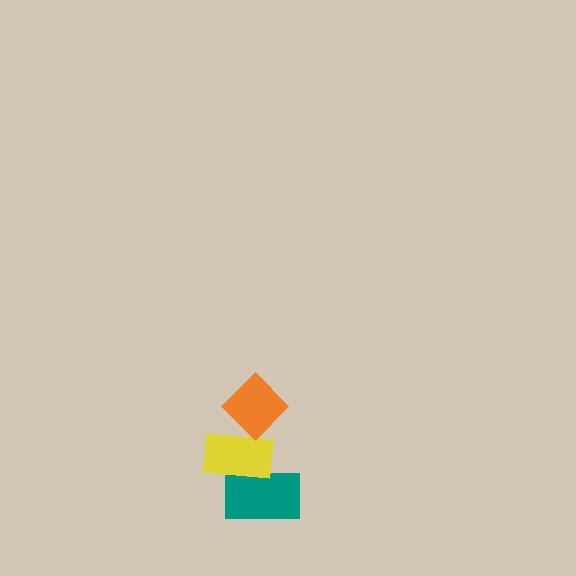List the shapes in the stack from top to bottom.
From top to bottom: the orange diamond, the yellow rectangle, the teal rectangle.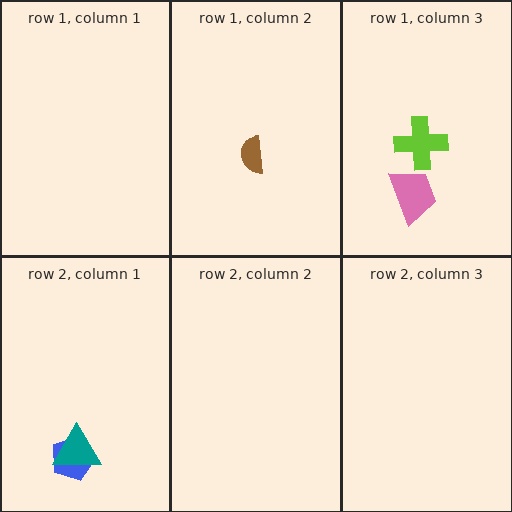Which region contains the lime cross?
The row 1, column 3 region.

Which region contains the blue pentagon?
The row 2, column 1 region.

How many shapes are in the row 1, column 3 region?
2.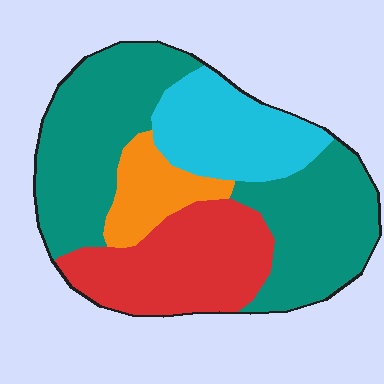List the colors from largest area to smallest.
From largest to smallest: teal, red, cyan, orange.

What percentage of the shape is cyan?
Cyan takes up about one fifth (1/5) of the shape.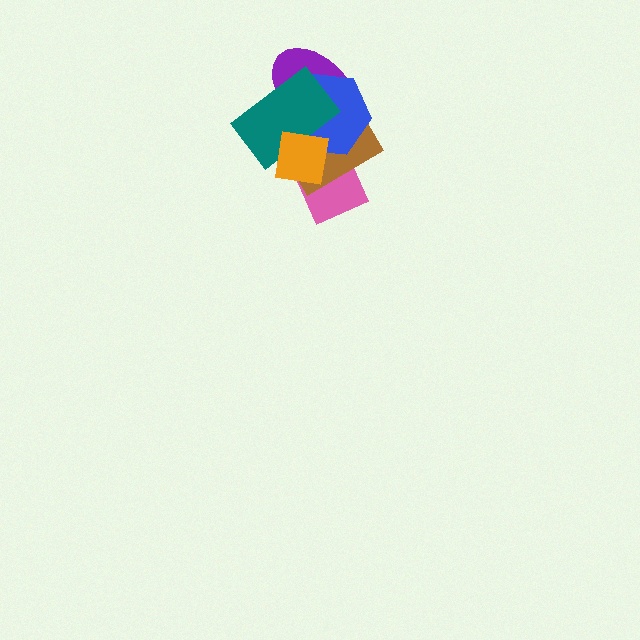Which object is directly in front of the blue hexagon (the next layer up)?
The teal rectangle is directly in front of the blue hexagon.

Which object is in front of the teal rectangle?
The orange square is in front of the teal rectangle.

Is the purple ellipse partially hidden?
Yes, it is partially covered by another shape.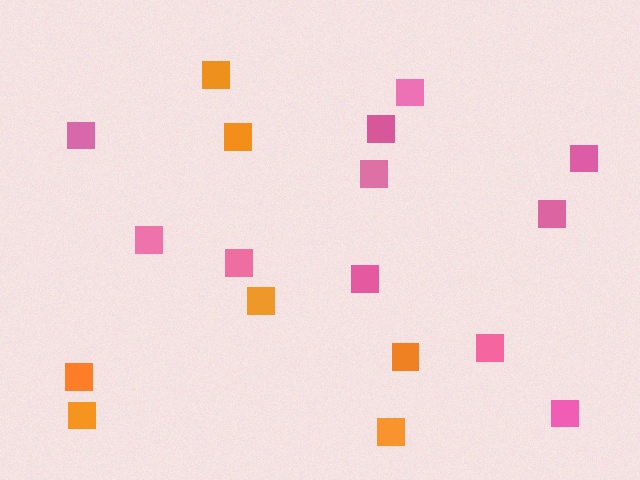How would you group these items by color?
There are 2 groups: one group of pink squares (11) and one group of orange squares (7).